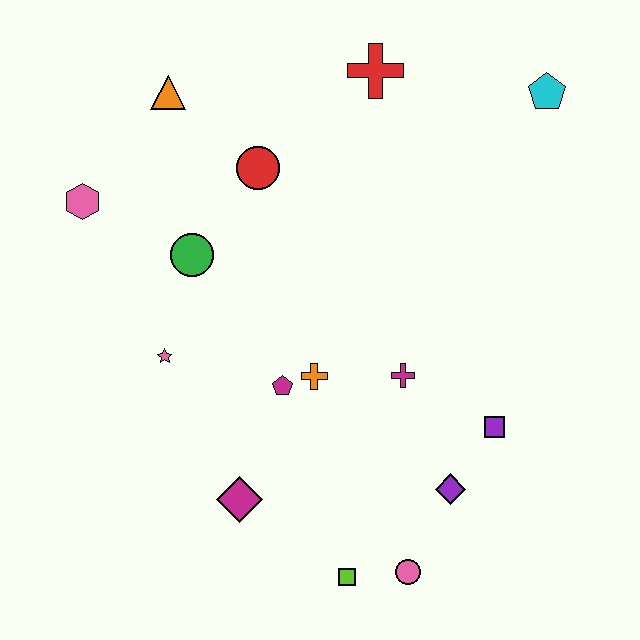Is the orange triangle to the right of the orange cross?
No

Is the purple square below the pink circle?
No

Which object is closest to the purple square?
The purple diamond is closest to the purple square.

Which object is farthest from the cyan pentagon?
The lime square is farthest from the cyan pentagon.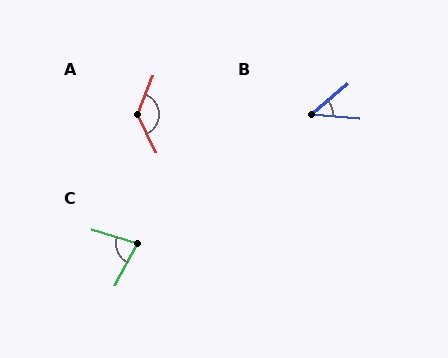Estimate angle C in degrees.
Approximately 79 degrees.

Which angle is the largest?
A, at approximately 133 degrees.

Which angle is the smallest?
B, at approximately 45 degrees.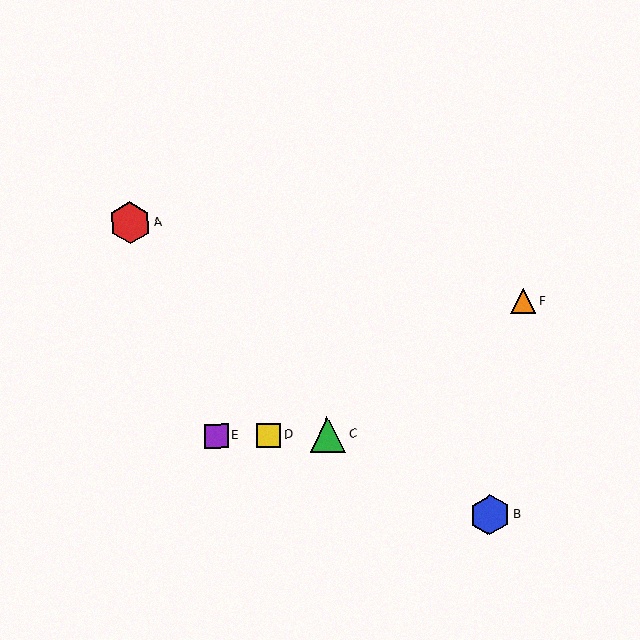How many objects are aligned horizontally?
3 objects (C, D, E) are aligned horizontally.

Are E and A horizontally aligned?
No, E is at y≈436 and A is at y≈222.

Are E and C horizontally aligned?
Yes, both are at y≈436.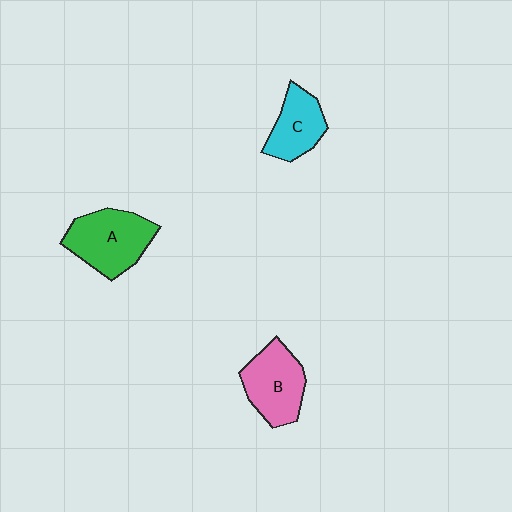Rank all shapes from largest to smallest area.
From largest to smallest: A (green), B (pink), C (cyan).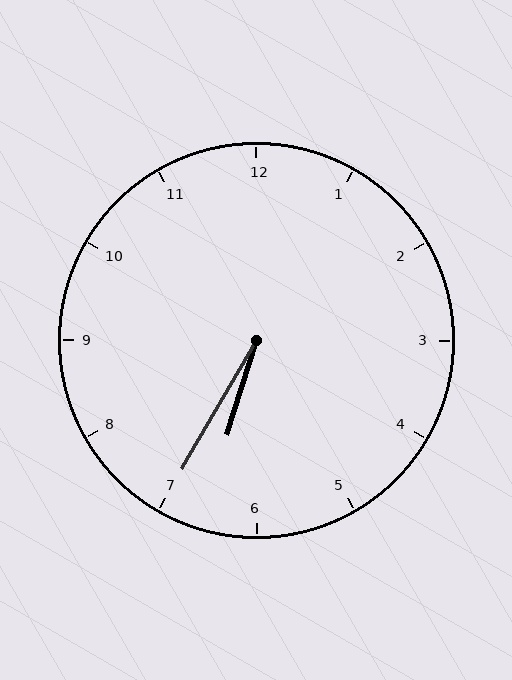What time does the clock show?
6:35.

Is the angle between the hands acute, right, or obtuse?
It is acute.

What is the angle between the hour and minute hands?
Approximately 12 degrees.